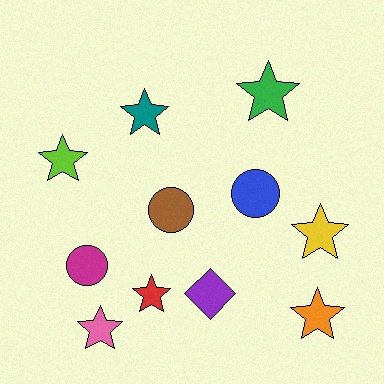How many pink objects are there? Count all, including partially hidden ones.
There is 1 pink object.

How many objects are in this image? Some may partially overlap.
There are 11 objects.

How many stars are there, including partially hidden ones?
There are 7 stars.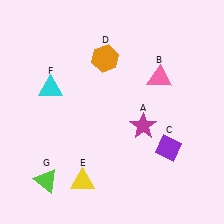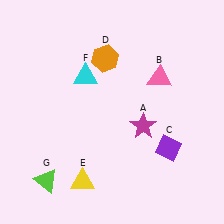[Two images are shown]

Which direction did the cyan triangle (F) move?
The cyan triangle (F) moved right.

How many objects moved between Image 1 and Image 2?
1 object moved between the two images.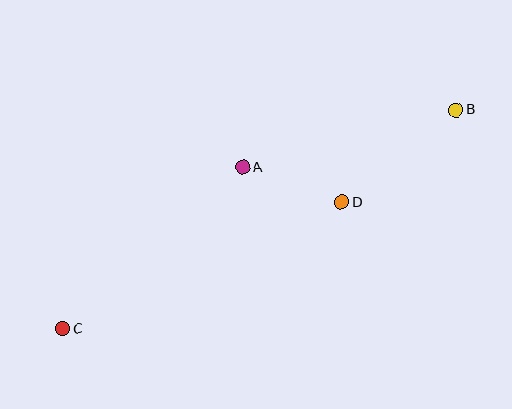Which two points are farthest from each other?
Points B and C are farthest from each other.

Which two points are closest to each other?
Points A and D are closest to each other.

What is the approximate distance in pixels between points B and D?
The distance between B and D is approximately 147 pixels.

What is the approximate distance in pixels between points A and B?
The distance between A and B is approximately 221 pixels.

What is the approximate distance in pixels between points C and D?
The distance between C and D is approximately 306 pixels.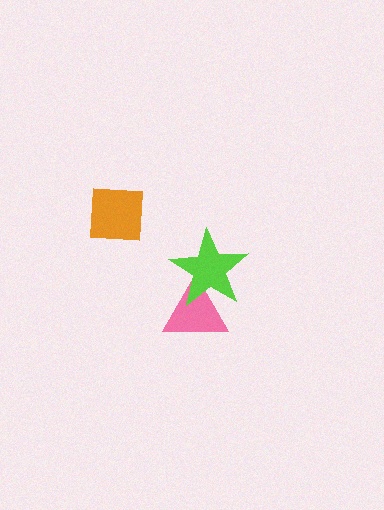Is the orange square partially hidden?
No, no other shape covers it.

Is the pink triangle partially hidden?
Yes, it is partially covered by another shape.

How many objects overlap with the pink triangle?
1 object overlaps with the pink triangle.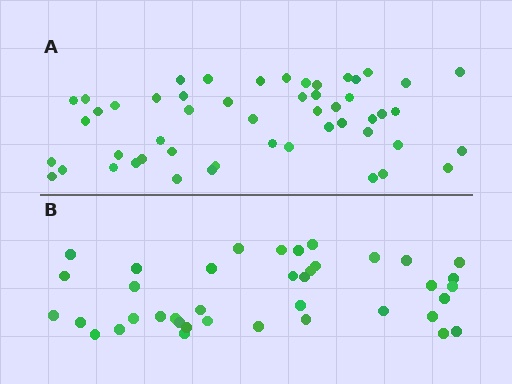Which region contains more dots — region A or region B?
Region A (the top region) has more dots.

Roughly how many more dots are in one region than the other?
Region A has roughly 12 or so more dots than region B.